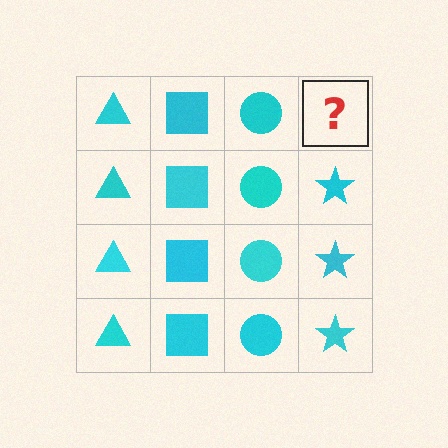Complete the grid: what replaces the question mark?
The question mark should be replaced with a cyan star.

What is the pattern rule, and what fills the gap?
The rule is that each column has a consistent shape. The gap should be filled with a cyan star.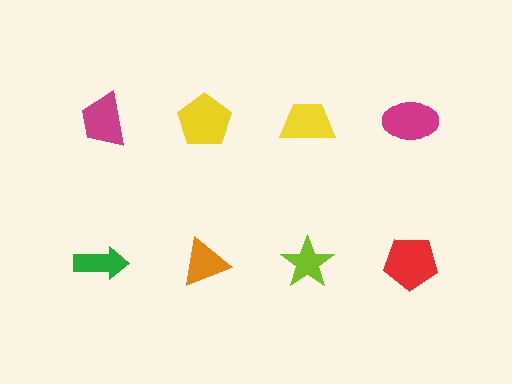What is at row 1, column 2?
A yellow pentagon.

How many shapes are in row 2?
4 shapes.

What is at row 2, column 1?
A green arrow.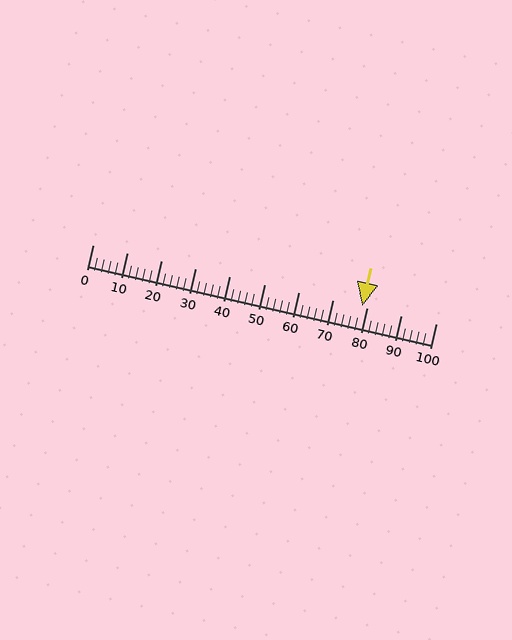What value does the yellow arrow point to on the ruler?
The yellow arrow points to approximately 79.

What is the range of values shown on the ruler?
The ruler shows values from 0 to 100.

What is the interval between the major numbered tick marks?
The major tick marks are spaced 10 units apart.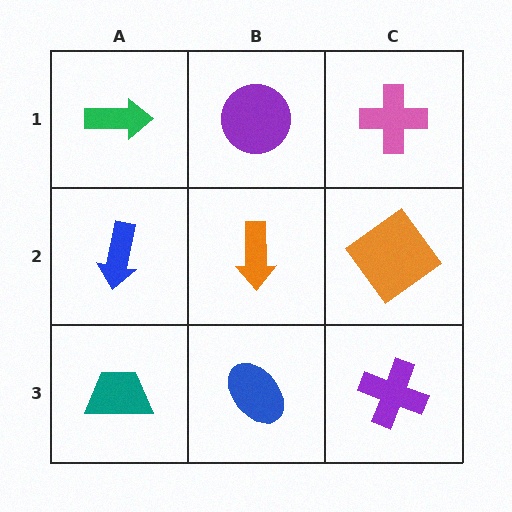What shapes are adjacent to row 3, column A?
A blue arrow (row 2, column A), a blue ellipse (row 3, column B).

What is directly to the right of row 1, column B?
A pink cross.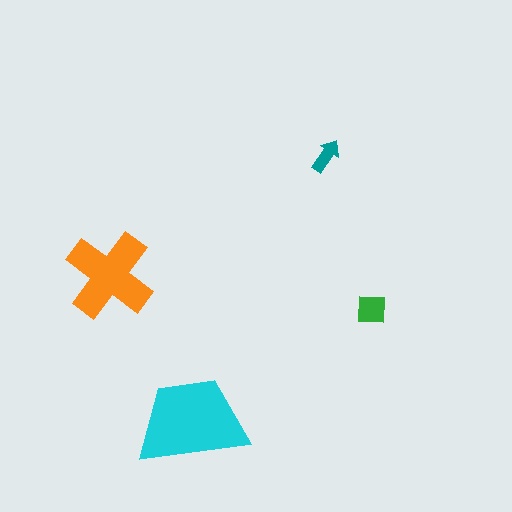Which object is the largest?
The cyan trapezoid.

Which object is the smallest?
The teal arrow.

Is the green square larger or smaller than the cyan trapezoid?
Smaller.